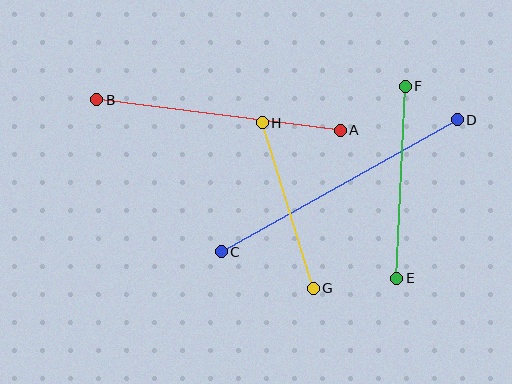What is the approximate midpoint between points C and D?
The midpoint is at approximately (339, 186) pixels.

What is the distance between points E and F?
The distance is approximately 192 pixels.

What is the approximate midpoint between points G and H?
The midpoint is at approximately (288, 205) pixels.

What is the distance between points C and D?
The distance is approximately 270 pixels.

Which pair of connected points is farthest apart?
Points C and D are farthest apart.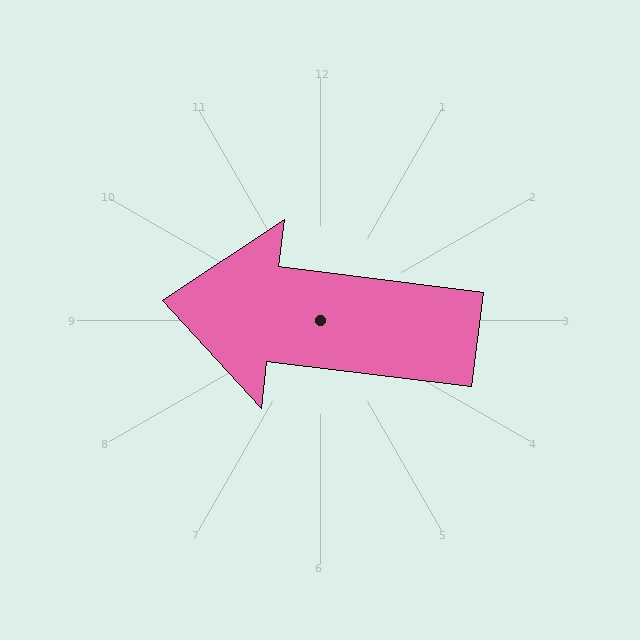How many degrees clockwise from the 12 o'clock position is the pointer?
Approximately 277 degrees.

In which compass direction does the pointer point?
West.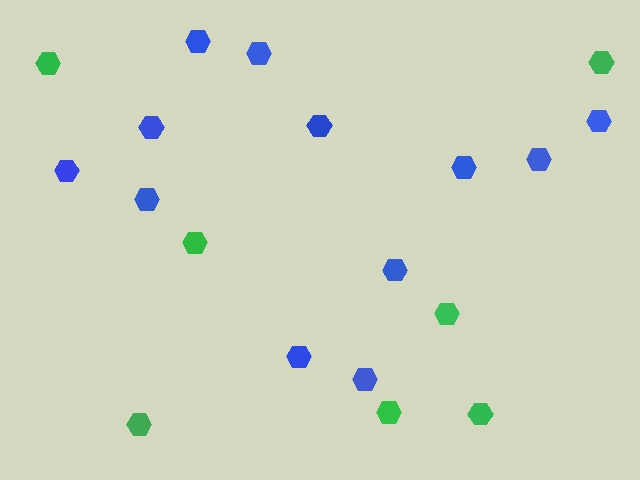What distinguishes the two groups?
There are 2 groups: one group of blue hexagons (12) and one group of green hexagons (7).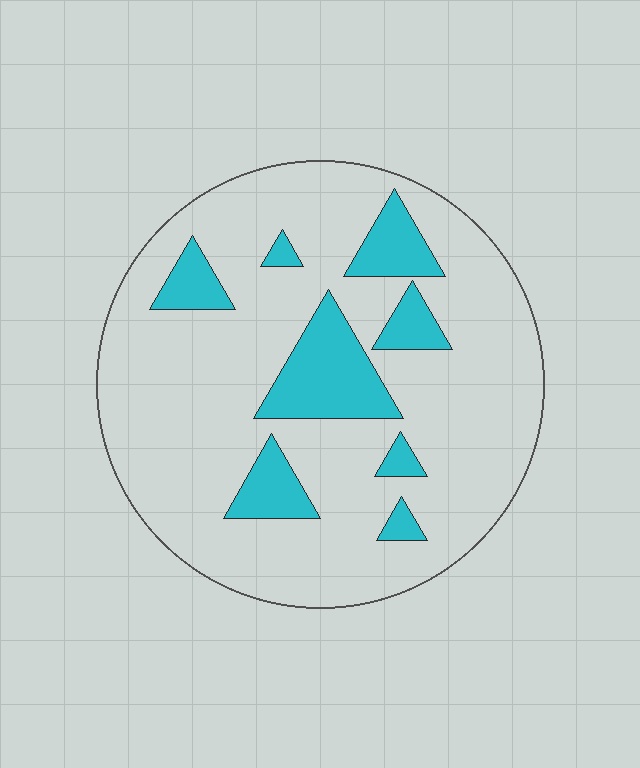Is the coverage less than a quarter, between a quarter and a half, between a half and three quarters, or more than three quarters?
Less than a quarter.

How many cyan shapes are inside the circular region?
8.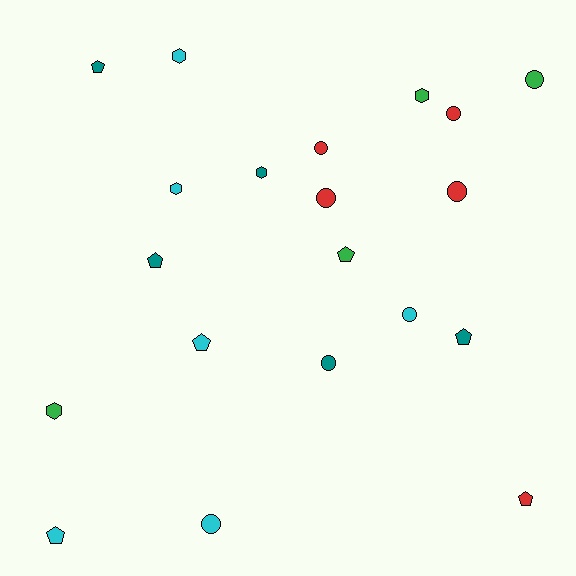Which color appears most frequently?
Cyan, with 6 objects.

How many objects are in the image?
There are 20 objects.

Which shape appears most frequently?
Circle, with 8 objects.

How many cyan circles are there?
There are 2 cyan circles.